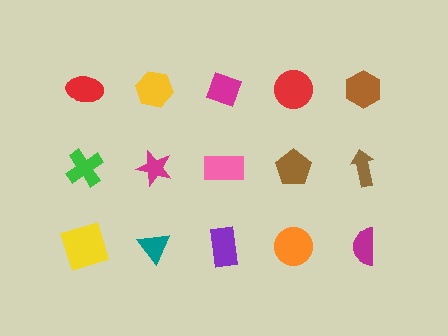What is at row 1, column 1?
A red ellipse.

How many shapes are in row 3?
5 shapes.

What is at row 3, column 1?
A yellow square.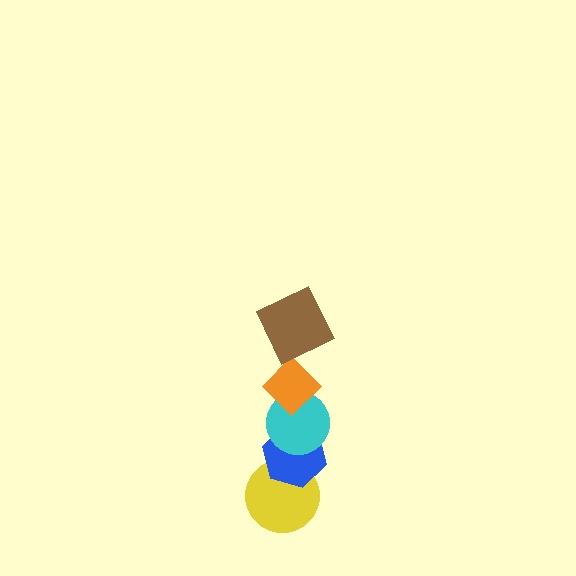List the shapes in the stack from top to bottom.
From top to bottom: the brown square, the orange diamond, the cyan circle, the blue hexagon, the yellow circle.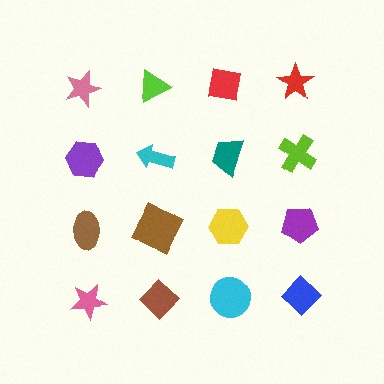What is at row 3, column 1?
A brown ellipse.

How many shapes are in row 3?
4 shapes.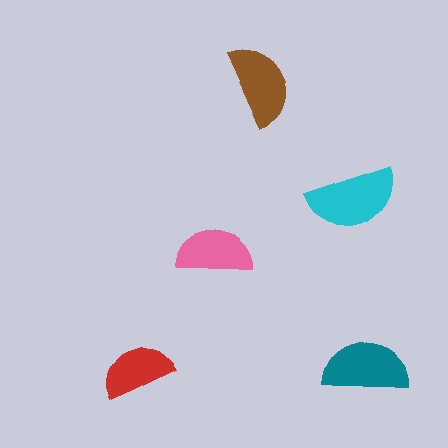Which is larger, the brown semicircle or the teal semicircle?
The teal one.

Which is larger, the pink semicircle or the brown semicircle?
The brown one.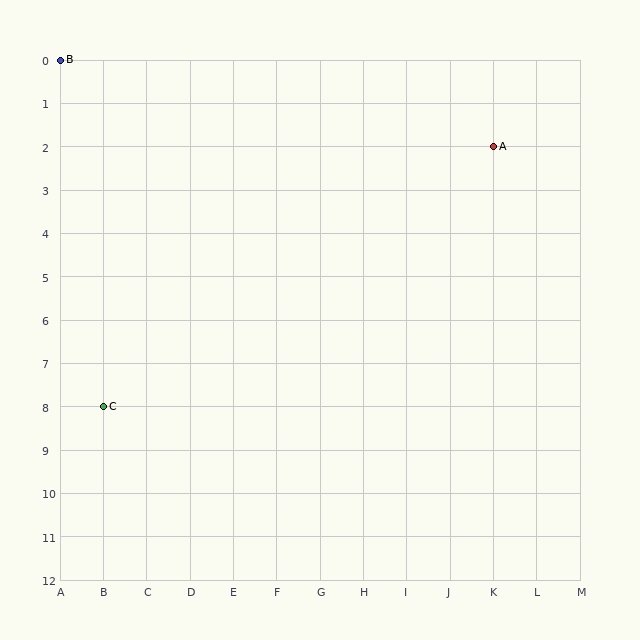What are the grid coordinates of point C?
Point C is at grid coordinates (B, 8).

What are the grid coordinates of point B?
Point B is at grid coordinates (A, 0).